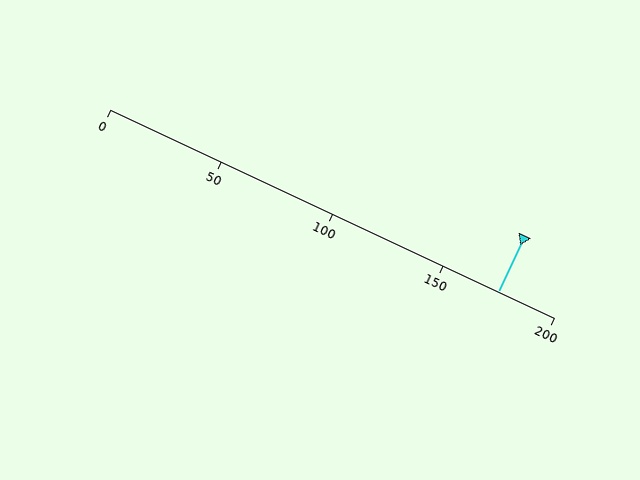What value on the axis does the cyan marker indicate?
The marker indicates approximately 175.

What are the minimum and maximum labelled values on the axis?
The axis runs from 0 to 200.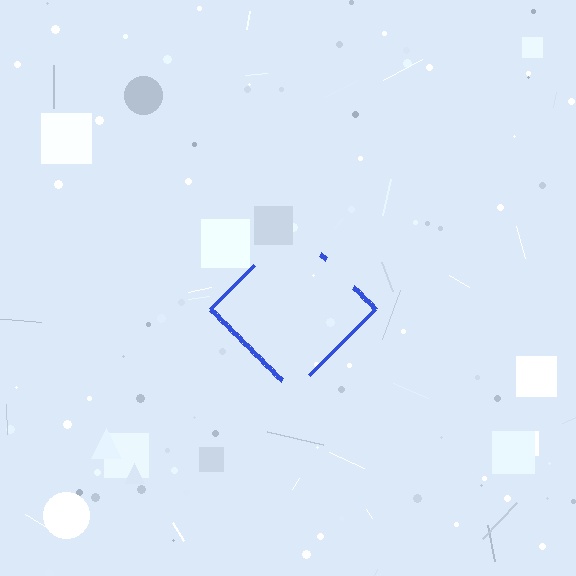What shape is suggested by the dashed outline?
The dashed outline suggests a diamond.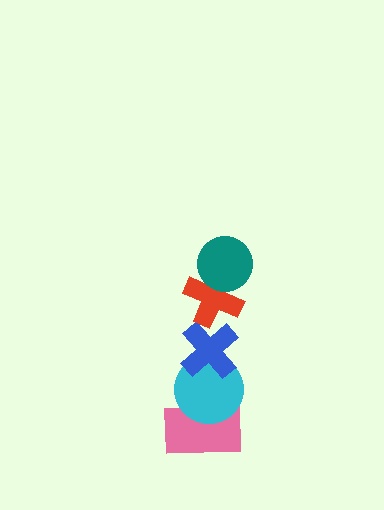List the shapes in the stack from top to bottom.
From top to bottom: the teal circle, the red cross, the blue cross, the cyan circle, the pink rectangle.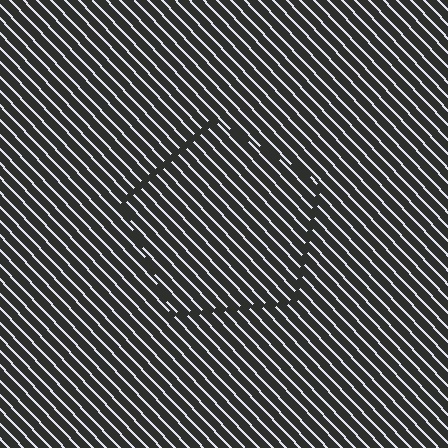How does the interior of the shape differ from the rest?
The interior of the shape contains the same grating, shifted by half a period — the contour is defined by the phase discontinuity where line-ends from the inner and outer gratings abut.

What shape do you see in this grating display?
An illusory pentagon. The interior of the shape contains the same grating, shifted by half a period — the contour is defined by the phase discontinuity where line-ends from the inner and outer gratings abut.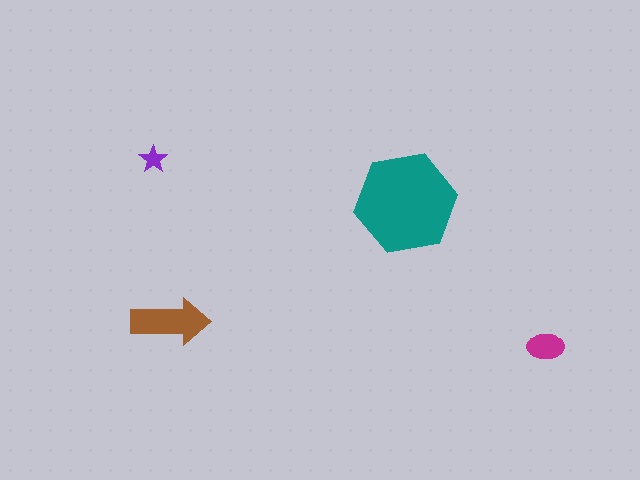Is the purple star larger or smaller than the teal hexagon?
Smaller.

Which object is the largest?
The teal hexagon.